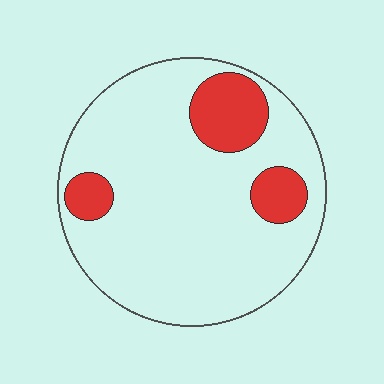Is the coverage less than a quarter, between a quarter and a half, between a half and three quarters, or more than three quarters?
Less than a quarter.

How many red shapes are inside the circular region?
3.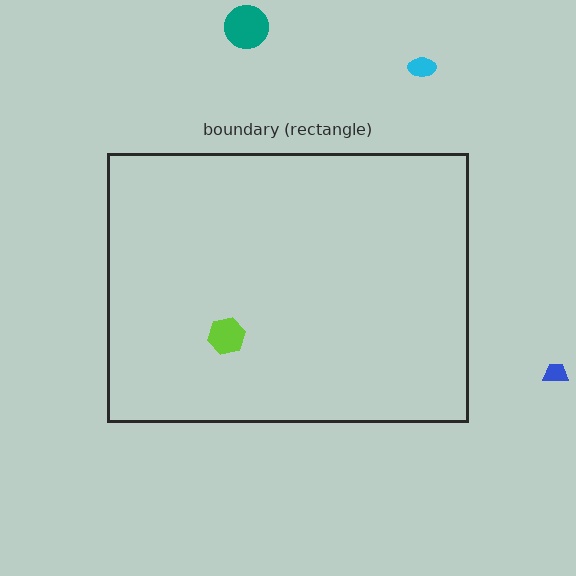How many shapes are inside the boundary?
1 inside, 3 outside.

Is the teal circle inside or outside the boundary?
Outside.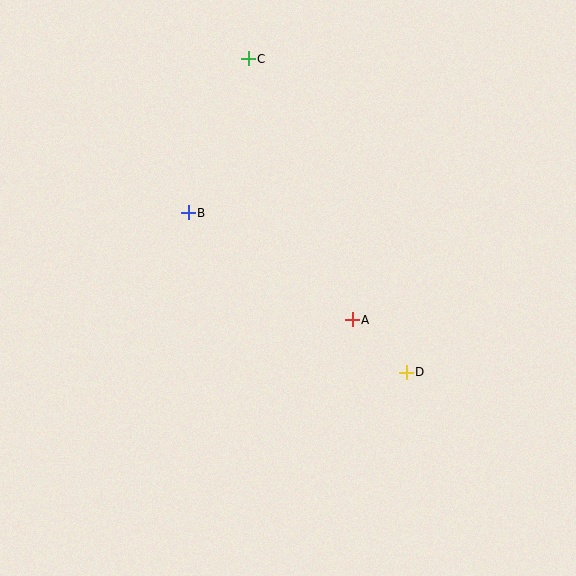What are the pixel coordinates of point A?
Point A is at (352, 320).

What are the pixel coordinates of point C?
Point C is at (248, 59).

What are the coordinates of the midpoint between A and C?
The midpoint between A and C is at (300, 189).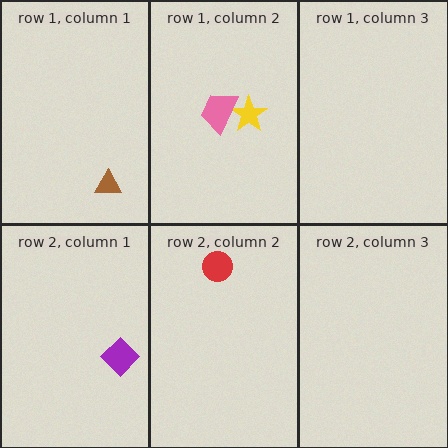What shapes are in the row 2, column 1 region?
The purple diamond.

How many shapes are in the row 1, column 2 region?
2.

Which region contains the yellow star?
The row 1, column 2 region.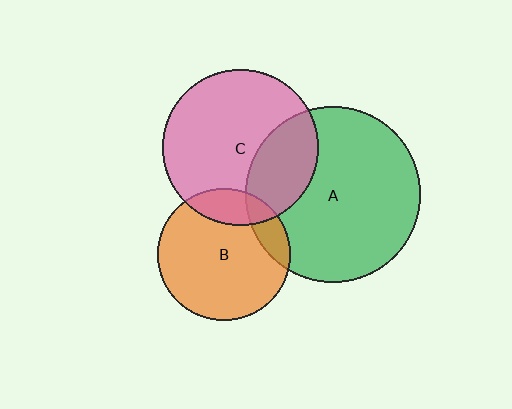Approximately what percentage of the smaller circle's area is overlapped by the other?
Approximately 15%.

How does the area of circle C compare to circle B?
Approximately 1.4 times.